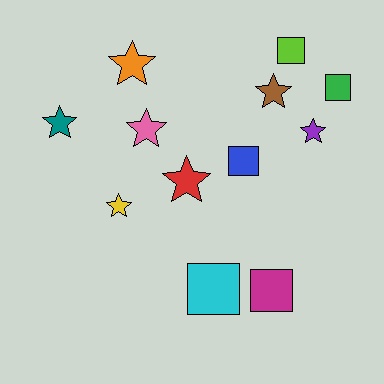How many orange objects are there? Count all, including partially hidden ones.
There is 1 orange object.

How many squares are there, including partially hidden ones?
There are 5 squares.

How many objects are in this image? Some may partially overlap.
There are 12 objects.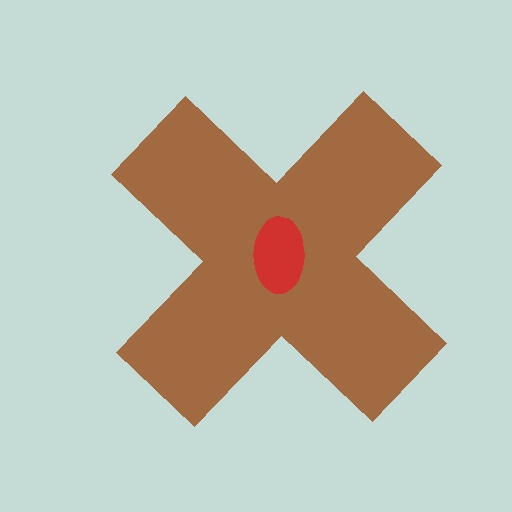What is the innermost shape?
The red ellipse.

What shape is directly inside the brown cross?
The red ellipse.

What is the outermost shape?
The brown cross.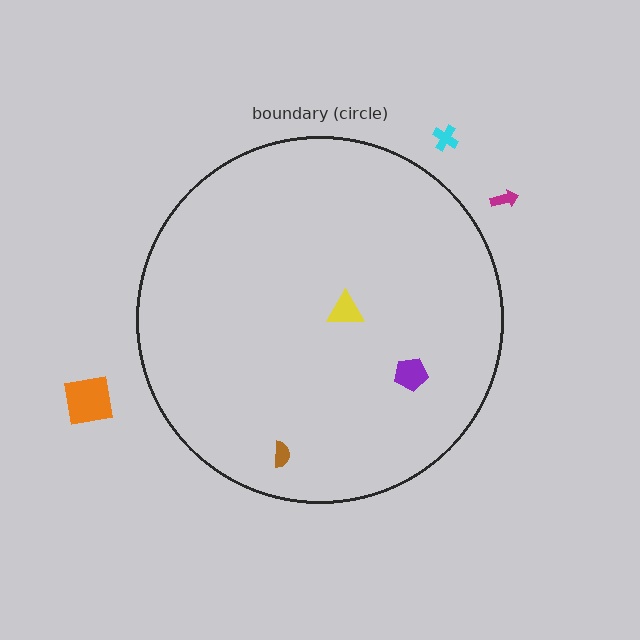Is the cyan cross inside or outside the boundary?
Outside.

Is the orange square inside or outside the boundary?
Outside.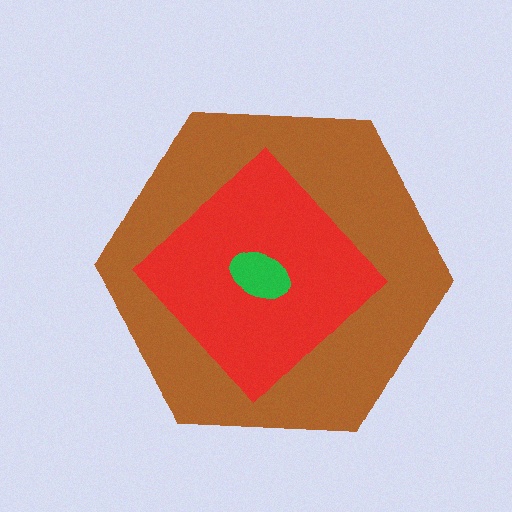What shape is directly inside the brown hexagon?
The red diamond.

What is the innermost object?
The green ellipse.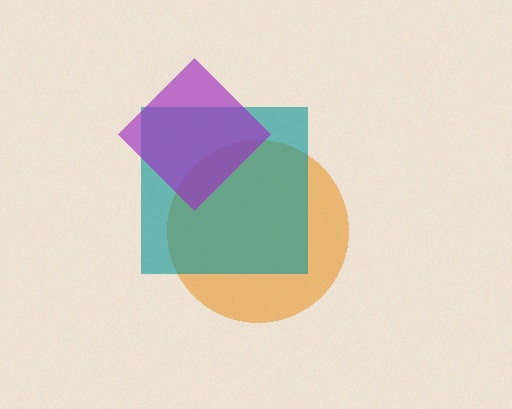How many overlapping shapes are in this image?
There are 3 overlapping shapes in the image.